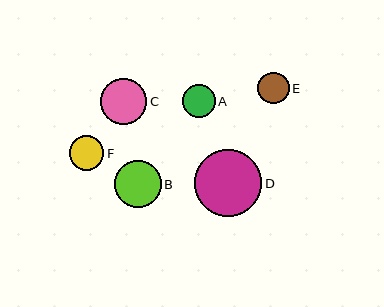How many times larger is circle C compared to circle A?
Circle C is approximately 1.4 times the size of circle A.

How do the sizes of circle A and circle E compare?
Circle A and circle E are approximately the same size.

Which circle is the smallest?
Circle E is the smallest with a size of approximately 32 pixels.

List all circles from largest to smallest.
From largest to smallest: D, C, B, F, A, E.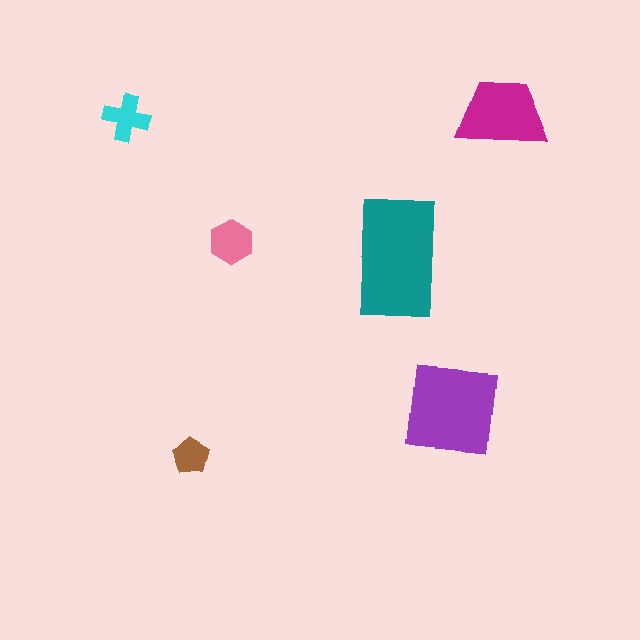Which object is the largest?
The teal rectangle.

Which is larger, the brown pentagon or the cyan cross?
The cyan cross.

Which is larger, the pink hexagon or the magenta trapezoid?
The magenta trapezoid.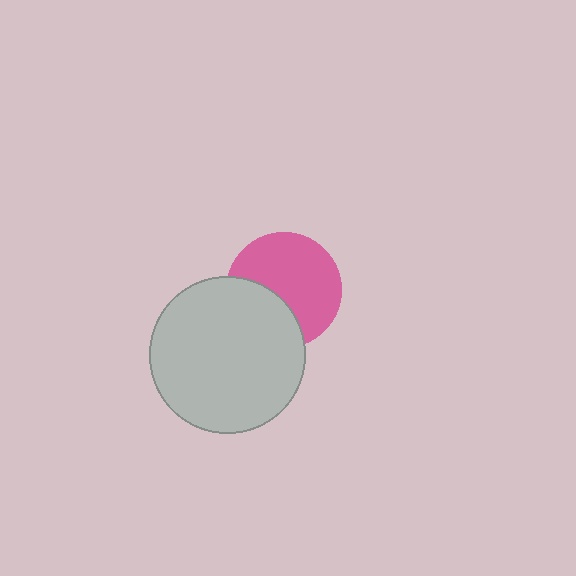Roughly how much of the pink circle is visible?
Most of it is visible (roughly 65%).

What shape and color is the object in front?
The object in front is a light gray circle.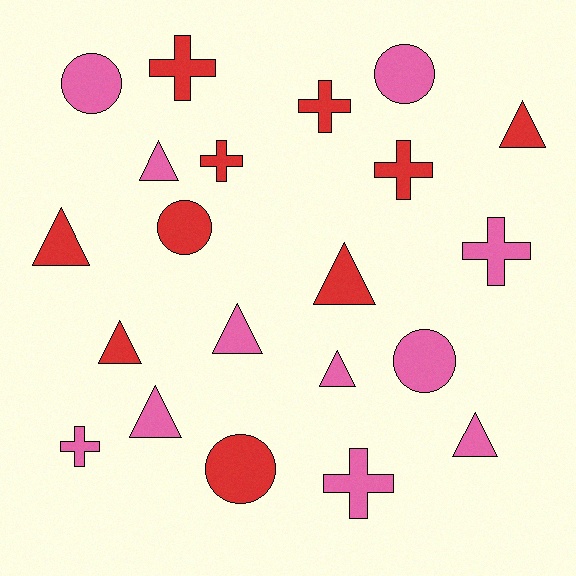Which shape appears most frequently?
Triangle, with 9 objects.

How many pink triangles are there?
There are 5 pink triangles.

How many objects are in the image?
There are 21 objects.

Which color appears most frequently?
Pink, with 11 objects.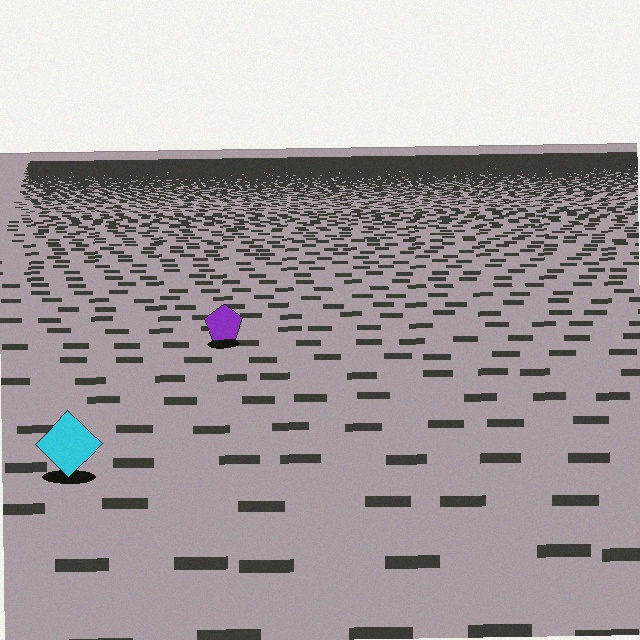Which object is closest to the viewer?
The cyan diamond is closest. The texture marks near it are larger and more spread out.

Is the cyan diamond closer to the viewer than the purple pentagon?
Yes. The cyan diamond is closer — you can tell from the texture gradient: the ground texture is coarser near it.